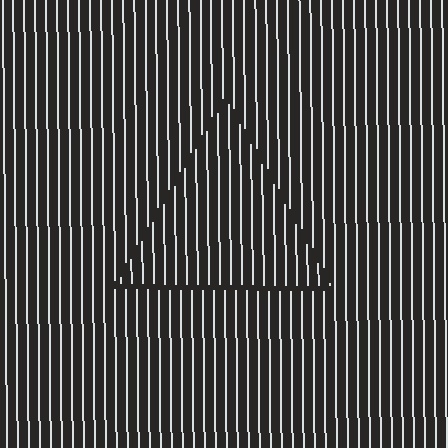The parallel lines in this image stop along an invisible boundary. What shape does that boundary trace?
An illusory triangle. The interior of the shape contains the same grating, shifted by half a period — the contour is defined by the phase discontinuity where line-ends from the inner and outer gratings abut.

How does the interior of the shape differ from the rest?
The interior of the shape contains the same grating, shifted by half a period — the contour is defined by the phase discontinuity where line-ends from the inner and outer gratings abut.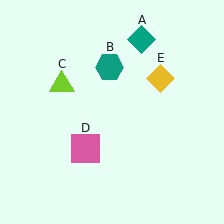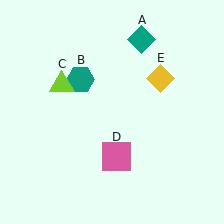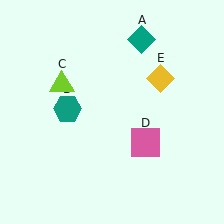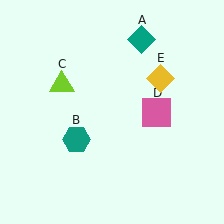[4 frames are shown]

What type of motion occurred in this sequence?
The teal hexagon (object B), pink square (object D) rotated counterclockwise around the center of the scene.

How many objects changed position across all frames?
2 objects changed position: teal hexagon (object B), pink square (object D).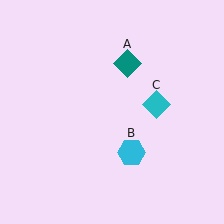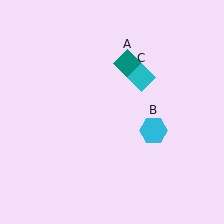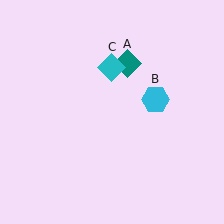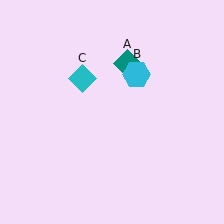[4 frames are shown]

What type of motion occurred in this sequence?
The cyan hexagon (object B), cyan diamond (object C) rotated counterclockwise around the center of the scene.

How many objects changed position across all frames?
2 objects changed position: cyan hexagon (object B), cyan diamond (object C).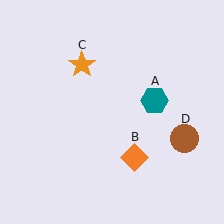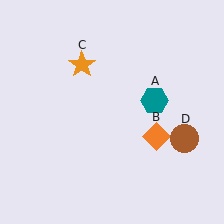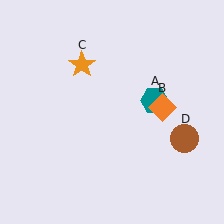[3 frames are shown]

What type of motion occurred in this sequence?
The orange diamond (object B) rotated counterclockwise around the center of the scene.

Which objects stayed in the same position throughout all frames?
Teal hexagon (object A) and orange star (object C) and brown circle (object D) remained stationary.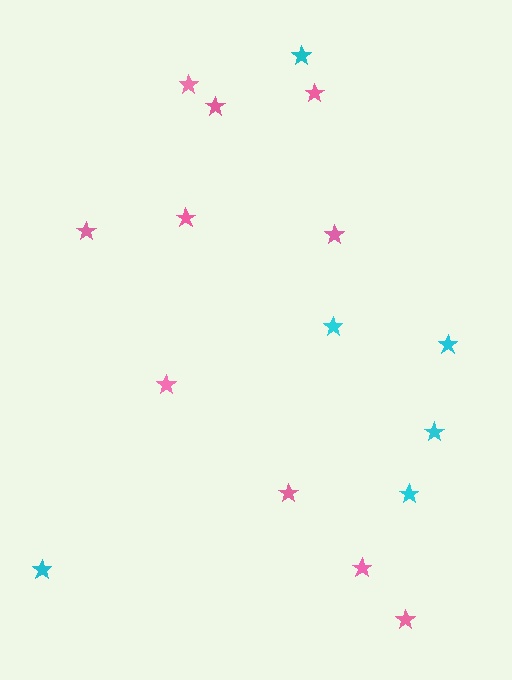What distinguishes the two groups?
There are 2 groups: one group of cyan stars (6) and one group of pink stars (10).